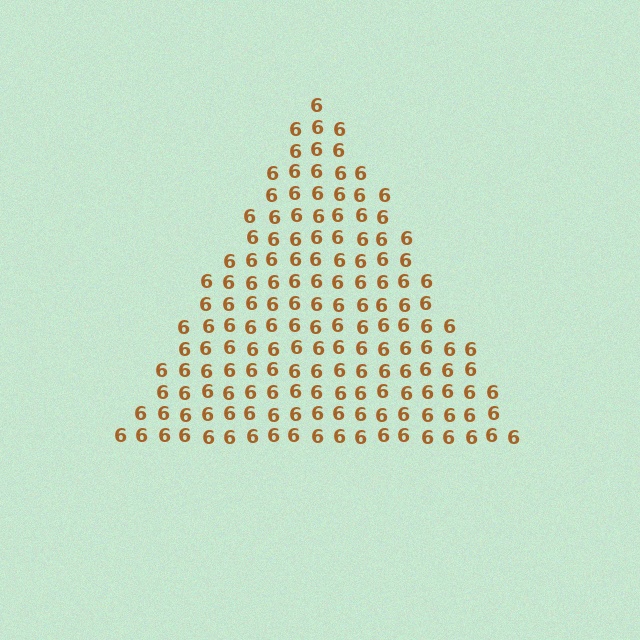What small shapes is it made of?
It is made of small digit 6's.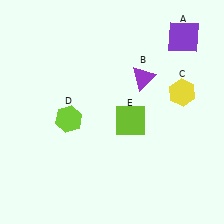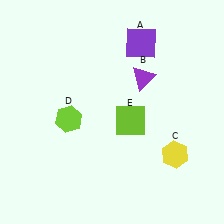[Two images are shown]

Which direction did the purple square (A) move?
The purple square (A) moved left.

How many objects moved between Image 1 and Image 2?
2 objects moved between the two images.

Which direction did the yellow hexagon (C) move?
The yellow hexagon (C) moved down.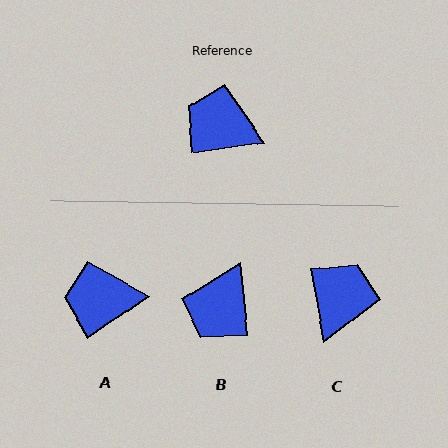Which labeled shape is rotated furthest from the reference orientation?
C, about 88 degrees away.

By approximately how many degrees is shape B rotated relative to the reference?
Approximately 87 degrees counter-clockwise.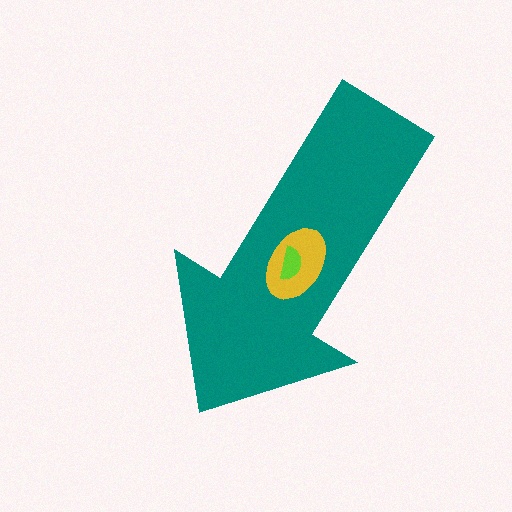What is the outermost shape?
The teal arrow.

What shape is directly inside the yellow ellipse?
The lime semicircle.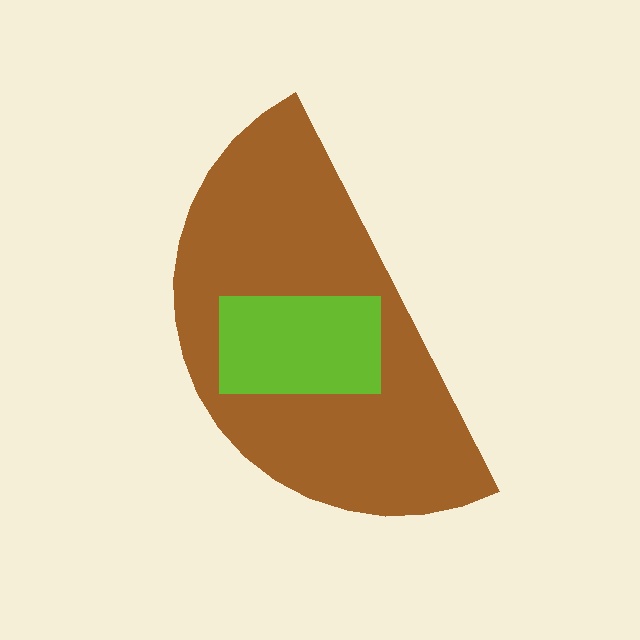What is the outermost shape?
The brown semicircle.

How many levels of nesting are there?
2.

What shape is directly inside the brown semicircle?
The lime rectangle.